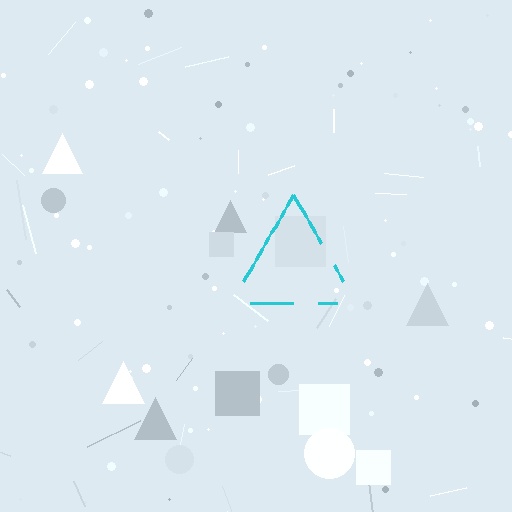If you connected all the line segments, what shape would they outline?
They would outline a triangle.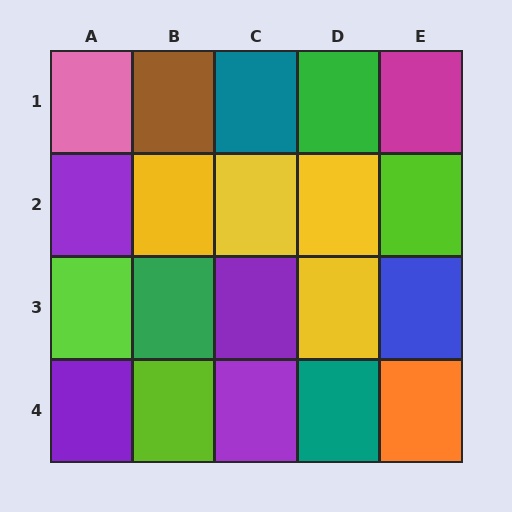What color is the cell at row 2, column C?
Yellow.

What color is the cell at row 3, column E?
Blue.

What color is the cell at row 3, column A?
Lime.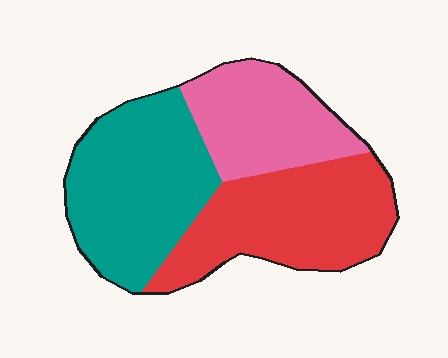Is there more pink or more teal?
Teal.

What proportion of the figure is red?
Red covers about 35% of the figure.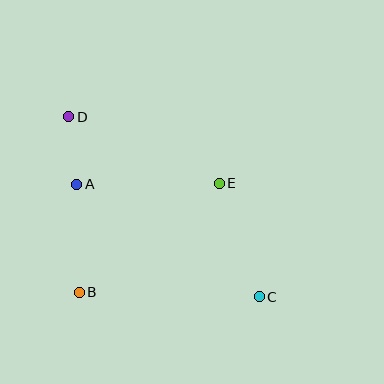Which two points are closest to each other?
Points A and D are closest to each other.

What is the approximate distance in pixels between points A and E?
The distance between A and E is approximately 143 pixels.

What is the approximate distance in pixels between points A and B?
The distance between A and B is approximately 108 pixels.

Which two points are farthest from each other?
Points C and D are farthest from each other.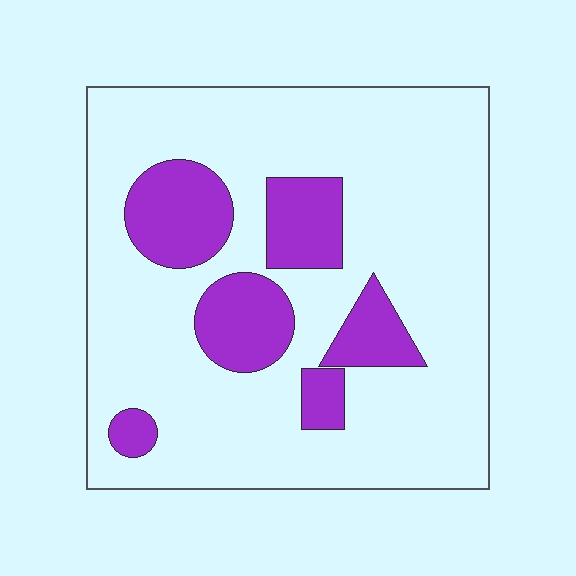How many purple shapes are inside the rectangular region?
6.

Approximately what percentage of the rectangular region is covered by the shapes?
Approximately 20%.